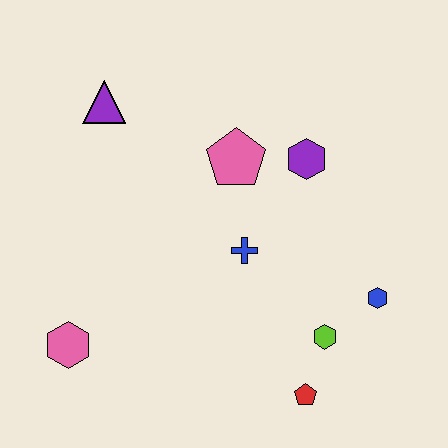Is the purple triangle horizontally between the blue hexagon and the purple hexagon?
No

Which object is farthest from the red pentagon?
The purple triangle is farthest from the red pentagon.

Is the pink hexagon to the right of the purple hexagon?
No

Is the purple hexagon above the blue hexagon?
Yes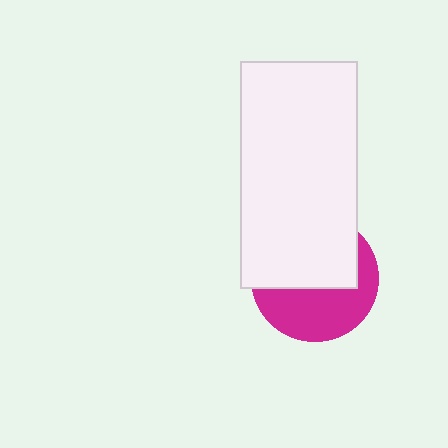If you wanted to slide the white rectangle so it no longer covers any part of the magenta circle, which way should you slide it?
Slide it up — that is the most direct way to separate the two shapes.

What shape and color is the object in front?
The object in front is a white rectangle.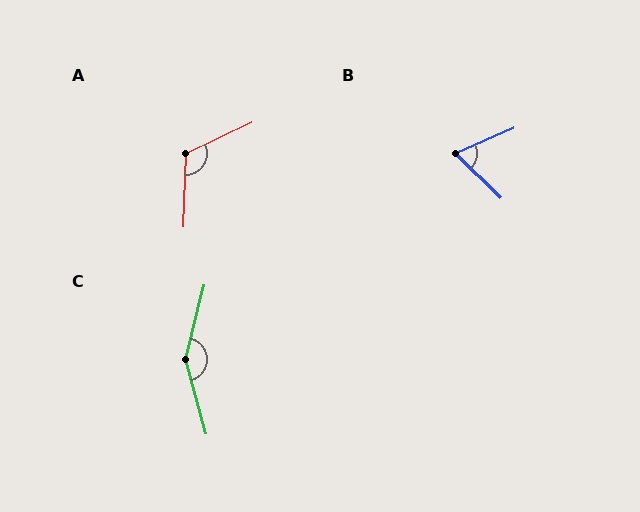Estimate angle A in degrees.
Approximately 117 degrees.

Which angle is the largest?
C, at approximately 151 degrees.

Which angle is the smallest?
B, at approximately 68 degrees.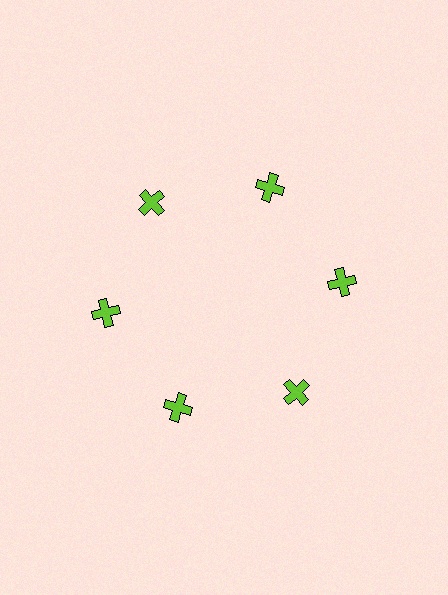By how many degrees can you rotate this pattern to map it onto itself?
The pattern maps onto itself every 60 degrees of rotation.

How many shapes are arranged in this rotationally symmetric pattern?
There are 6 shapes, arranged in 6 groups of 1.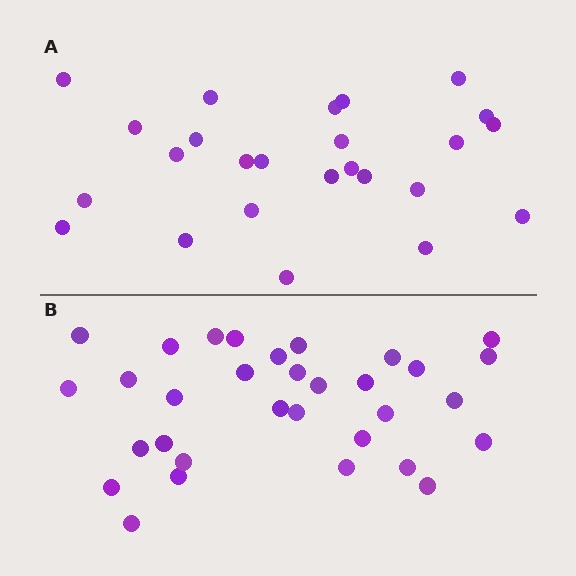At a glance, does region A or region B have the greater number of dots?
Region B (the bottom region) has more dots.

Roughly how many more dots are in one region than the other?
Region B has roughly 8 or so more dots than region A.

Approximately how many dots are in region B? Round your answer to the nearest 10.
About 30 dots. (The exact count is 32, which rounds to 30.)